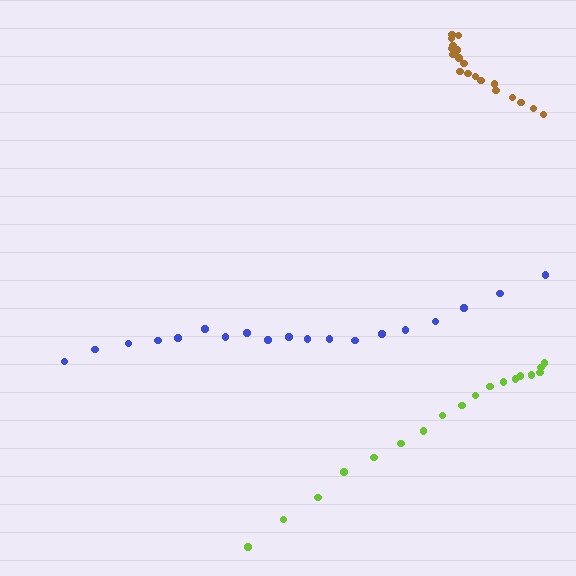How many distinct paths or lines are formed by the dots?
There are 3 distinct paths.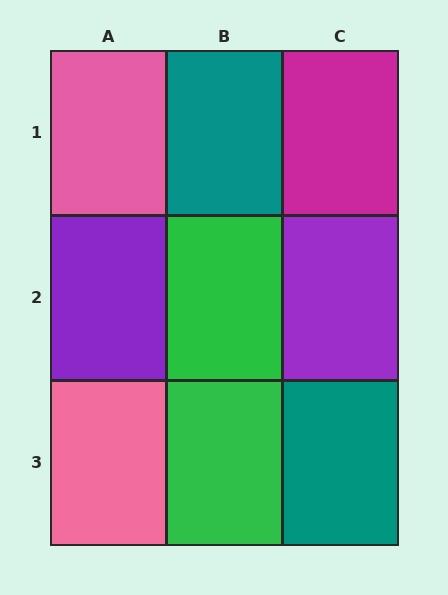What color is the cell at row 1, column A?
Pink.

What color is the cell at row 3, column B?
Green.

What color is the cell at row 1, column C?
Magenta.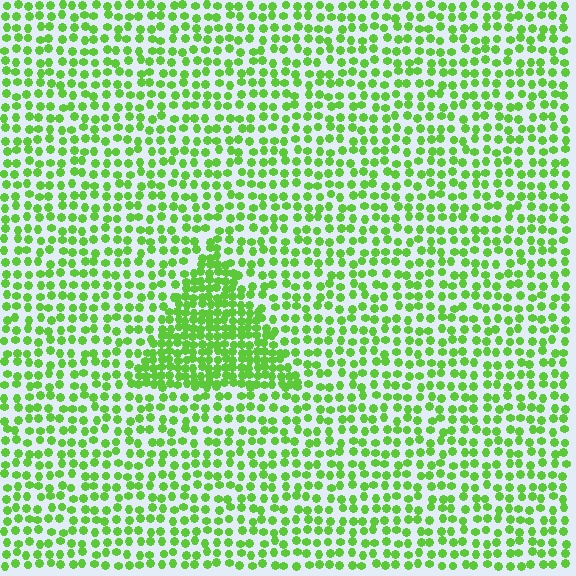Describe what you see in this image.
The image contains small lime elements arranged at two different densities. A triangle-shaped region is visible where the elements are more densely packed than the surrounding area.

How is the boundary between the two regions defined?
The boundary is defined by a change in element density (approximately 2.0x ratio). All elements are the same color, size, and shape.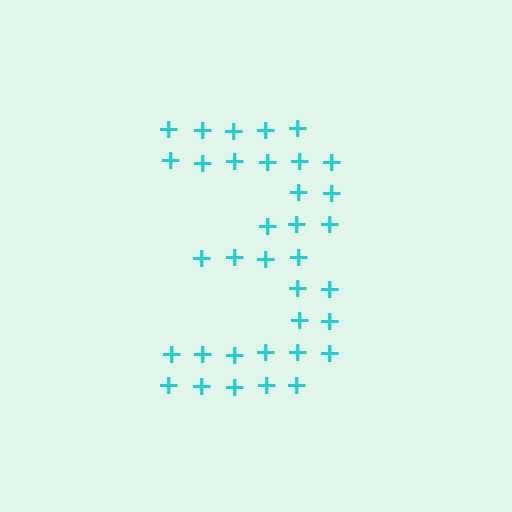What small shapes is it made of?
It is made of small plus signs.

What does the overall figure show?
The overall figure shows the digit 3.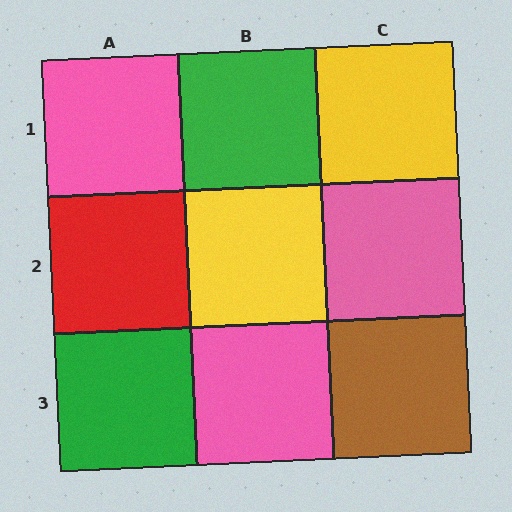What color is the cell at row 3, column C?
Brown.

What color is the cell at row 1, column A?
Pink.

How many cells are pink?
3 cells are pink.